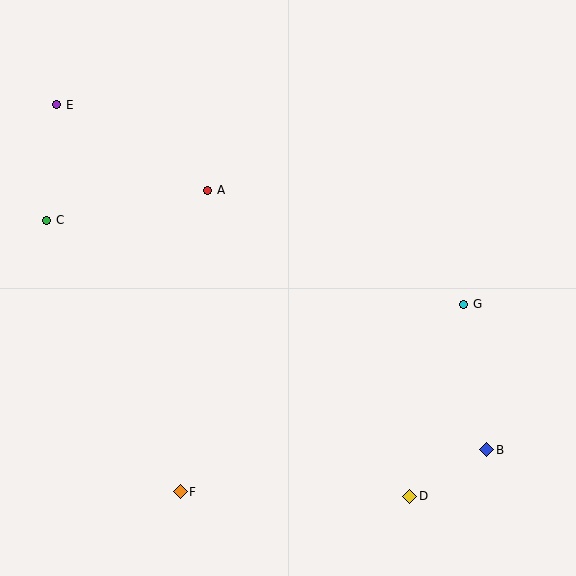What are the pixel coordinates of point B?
Point B is at (487, 450).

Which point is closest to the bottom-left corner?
Point F is closest to the bottom-left corner.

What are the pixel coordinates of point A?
Point A is at (208, 190).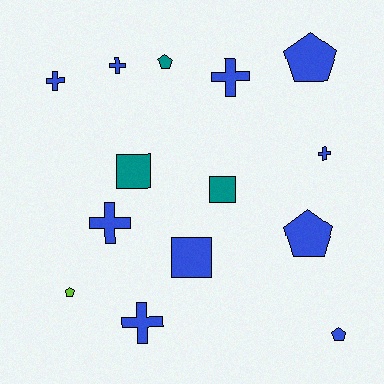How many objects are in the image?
There are 14 objects.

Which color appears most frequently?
Blue, with 10 objects.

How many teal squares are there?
There are 2 teal squares.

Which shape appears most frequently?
Cross, with 6 objects.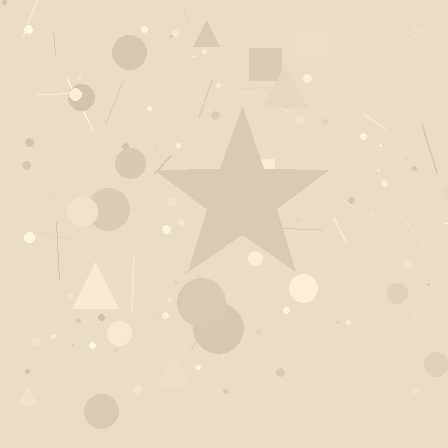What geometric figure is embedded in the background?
A star is embedded in the background.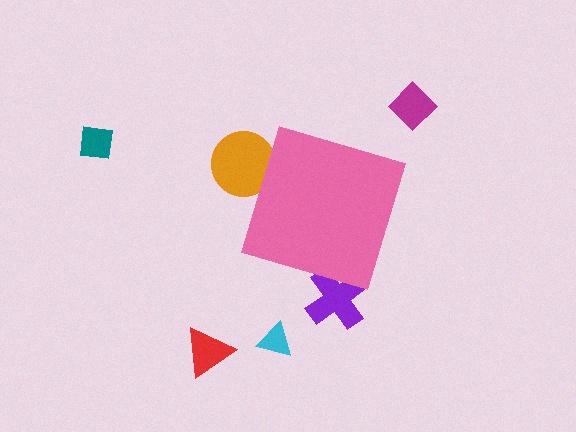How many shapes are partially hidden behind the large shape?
2 shapes are partially hidden.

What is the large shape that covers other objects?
A pink diamond.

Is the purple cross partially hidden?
Yes, the purple cross is partially hidden behind the pink diamond.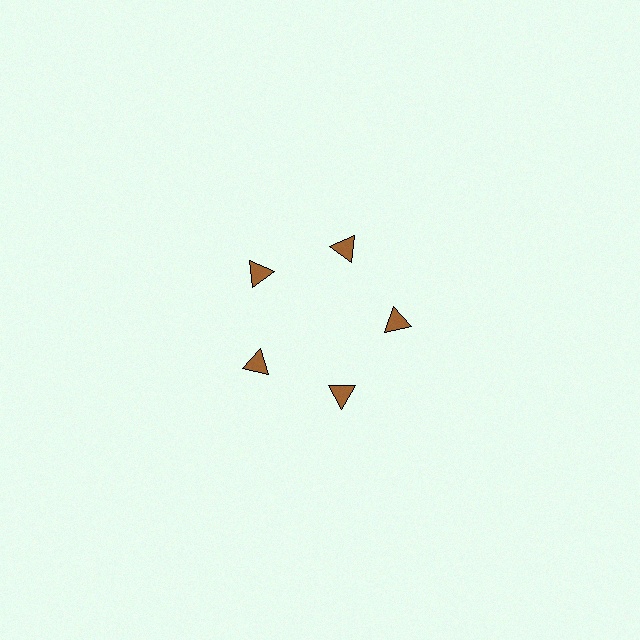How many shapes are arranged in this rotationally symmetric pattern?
There are 5 shapes, arranged in 5 groups of 1.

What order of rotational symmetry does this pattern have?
This pattern has 5-fold rotational symmetry.